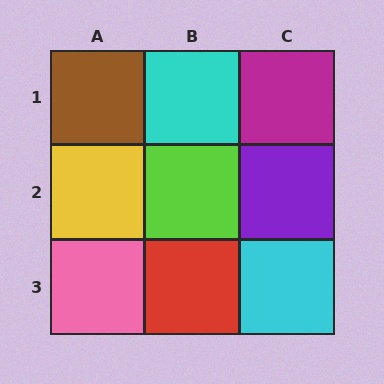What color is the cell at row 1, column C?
Magenta.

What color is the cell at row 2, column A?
Yellow.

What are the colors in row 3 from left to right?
Pink, red, cyan.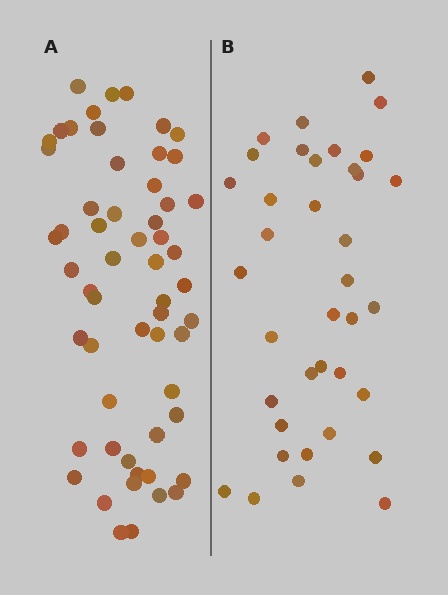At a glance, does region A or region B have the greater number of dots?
Region A (the left region) has more dots.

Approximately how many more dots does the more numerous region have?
Region A has approximately 20 more dots than region B.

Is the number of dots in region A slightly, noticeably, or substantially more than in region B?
Region A has substantially more. The ratio is roughly 1.5 to 1.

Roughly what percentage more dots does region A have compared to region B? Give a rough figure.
About 55% more.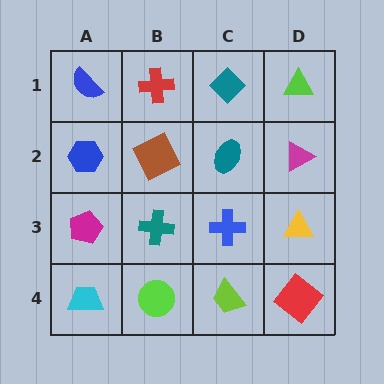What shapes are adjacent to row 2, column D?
A lime triangle (row 1, column D), a yellow triangle (row 3, column D), a teal ellipse (row 2, column C).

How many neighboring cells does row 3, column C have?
4.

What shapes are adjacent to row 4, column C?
A blue cross (row 3, column C), a lime circle (row 4, column B), a red diamond (row 4, column D).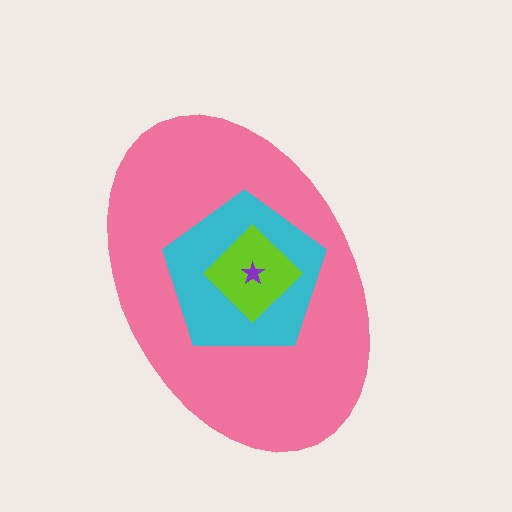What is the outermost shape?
The pink ellipse.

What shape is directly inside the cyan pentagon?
The lime diamond.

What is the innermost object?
The purple star.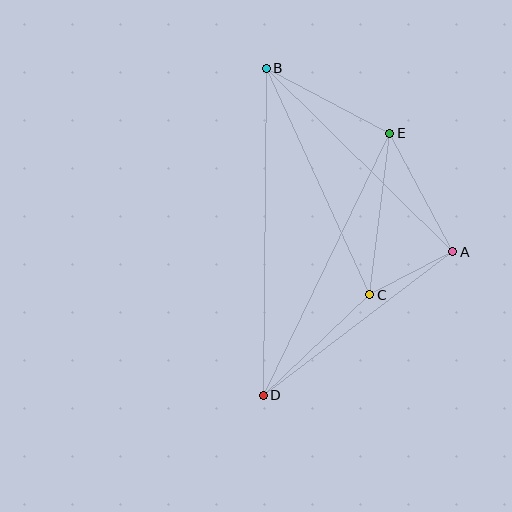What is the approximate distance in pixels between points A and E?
The distance between A and E is approximately 134 pixels.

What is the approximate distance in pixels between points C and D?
The distance between C and D is approximately 146 pixels.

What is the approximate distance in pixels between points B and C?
The distance between B and C is approximately 249 pixels.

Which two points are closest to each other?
Points A and C are closest to each other.